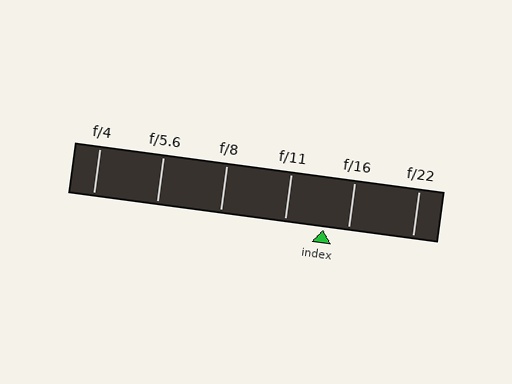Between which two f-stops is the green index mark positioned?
The index mark is between f/11 and f/16.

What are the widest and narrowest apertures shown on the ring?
The widest aperture shown is f/4 and the narrowest is f/22.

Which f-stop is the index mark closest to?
The index mark is closest to f/16.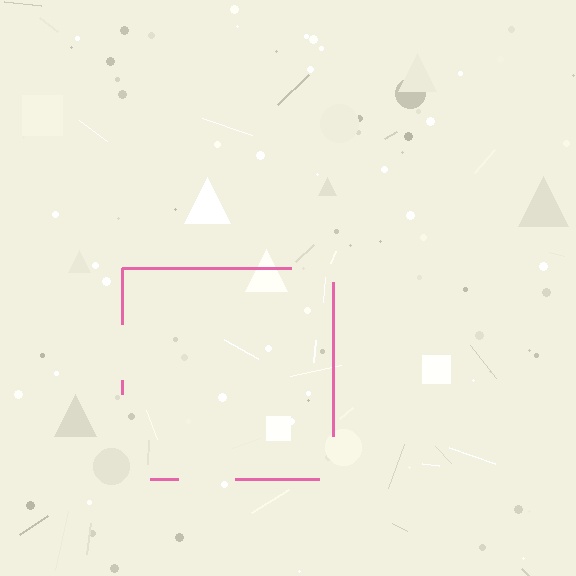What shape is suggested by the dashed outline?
The dashed outline suggests a square.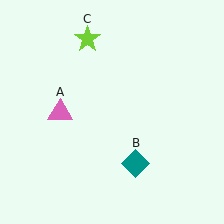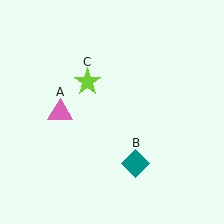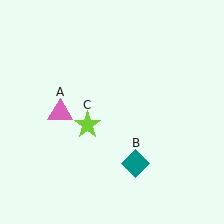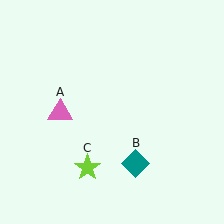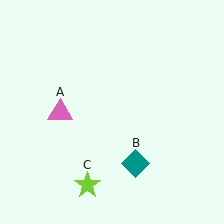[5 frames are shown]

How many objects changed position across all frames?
1 object changed position: lime star (object C).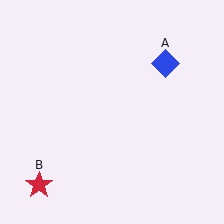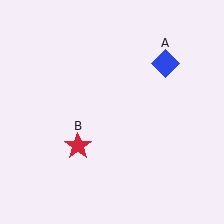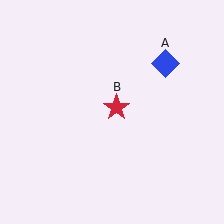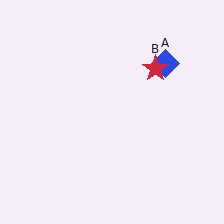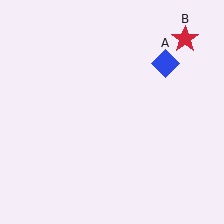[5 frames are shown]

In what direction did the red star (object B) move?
The red star (object B) moved up and to the right.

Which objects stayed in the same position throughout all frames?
Blue diamond (object A) remained stationary.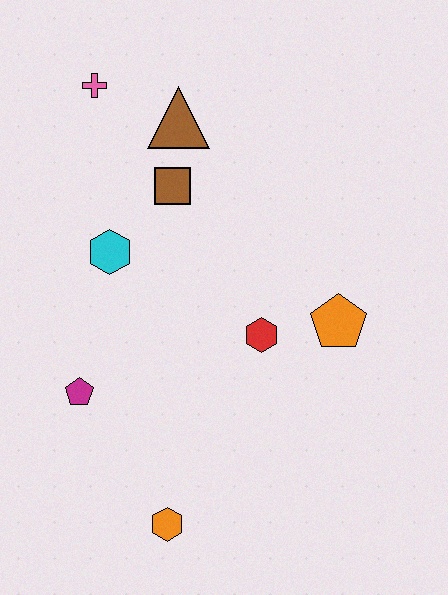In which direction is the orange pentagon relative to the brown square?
The orange pentagon is to the right of the brown square.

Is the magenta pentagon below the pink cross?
Yes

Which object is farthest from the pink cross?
The orange hexagon is farthest from the pink cross.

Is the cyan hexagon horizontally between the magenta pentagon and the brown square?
Yes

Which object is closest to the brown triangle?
The brown square is closest to the brown triangle.